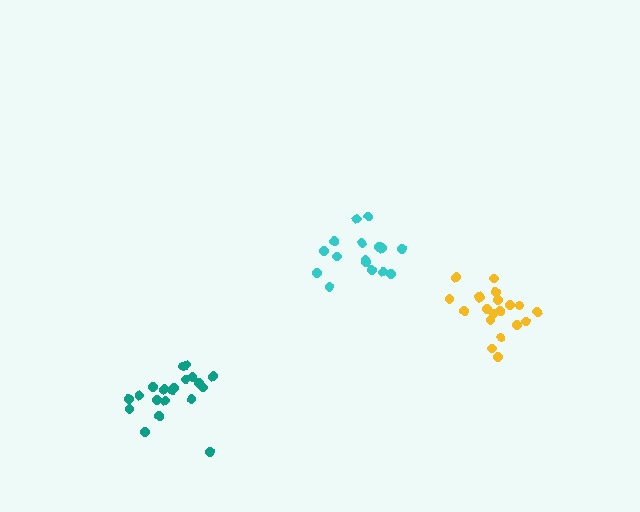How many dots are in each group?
Group 1: 16 dots, Group 2: 20 dots, Group 3: 20 dots (56 total).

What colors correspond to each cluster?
The clusters are colored: cyan, yellow, teal.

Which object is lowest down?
The teal cluster is bottommost.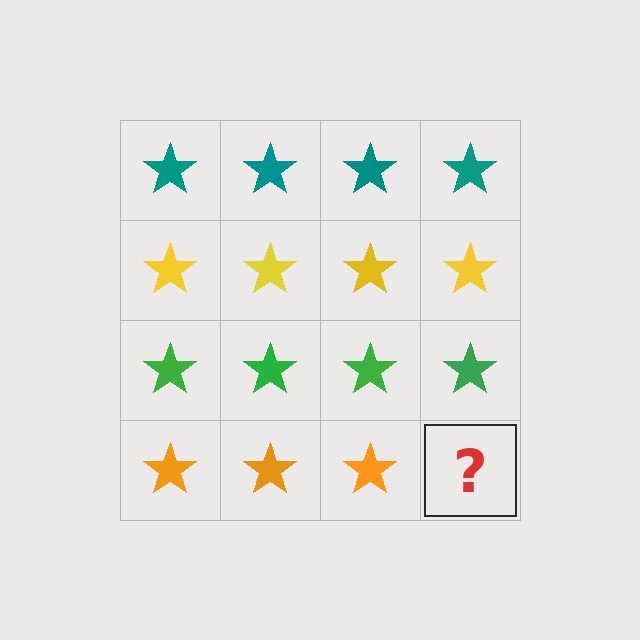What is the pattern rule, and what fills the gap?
The rule is that each row has a consistent color. The gap should be filled with an orange star.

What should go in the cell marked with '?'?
The missing cell should contain an orange star.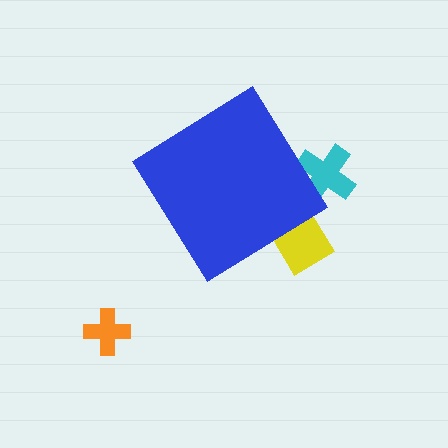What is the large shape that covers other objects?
A blue diamond.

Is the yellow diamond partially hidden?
Yes, the yellow diamond is partially hidden behind the blue diamond.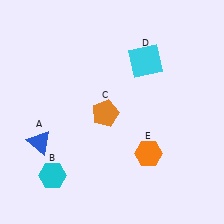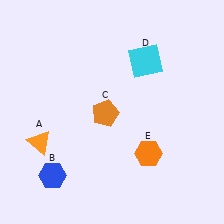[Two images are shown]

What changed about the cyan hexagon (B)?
In Image 1, B is cyan. In Image 2, it changed to blue.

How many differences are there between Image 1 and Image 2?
There are 2 differences between the two images.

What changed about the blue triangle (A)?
In Image 1, A is blue. In Image 2, it changed to orange.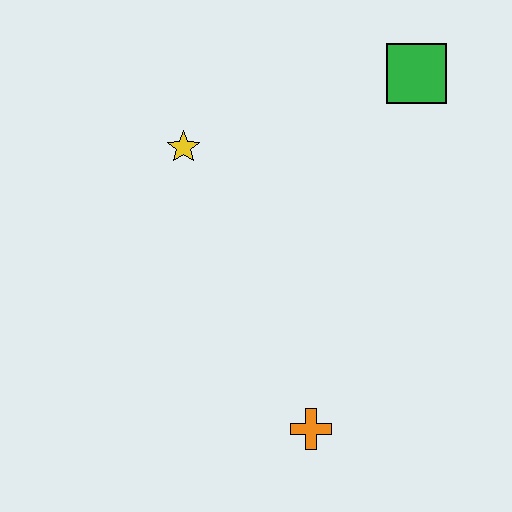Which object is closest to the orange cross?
The yellow star is closest to the orange cross.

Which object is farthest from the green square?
The orange cross is farthest from the green square.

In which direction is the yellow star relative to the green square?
The yellow star is to the left of the green square.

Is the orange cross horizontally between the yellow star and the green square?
Yes